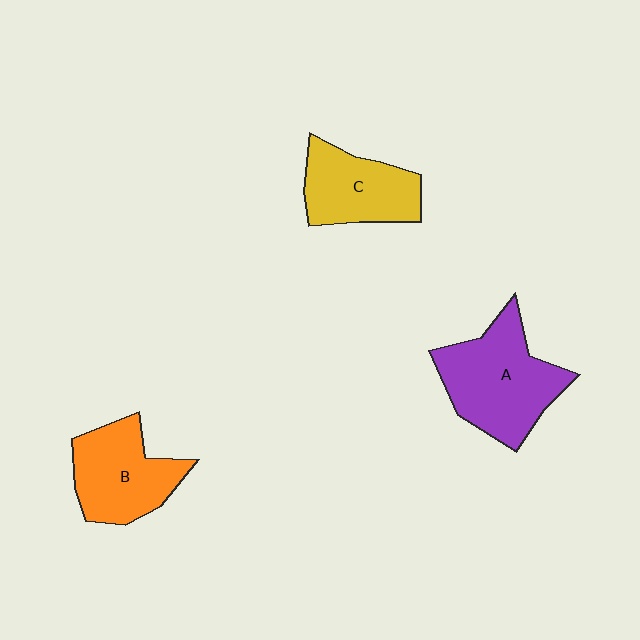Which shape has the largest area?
Shape A (purple).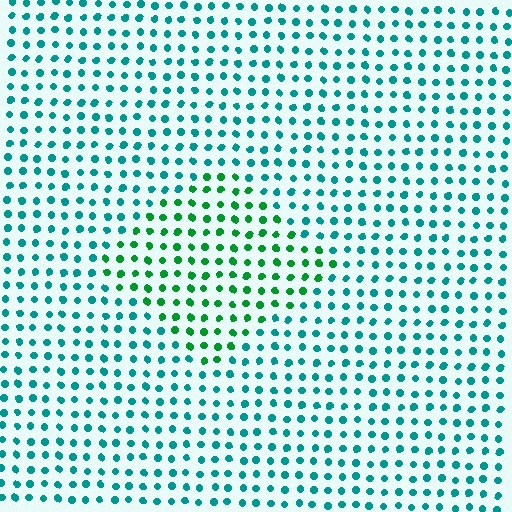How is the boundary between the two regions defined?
The boundary is defined purely by a slight shift in hue (about 40 degrees). Spacing, size, and orientation are identical on both sides.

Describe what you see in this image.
The image is filled with small teal elements in a uniform arrangement. A diamond-shaped region is visible where the elements are tinted to a slightly different hue, forming a subtle color boundary.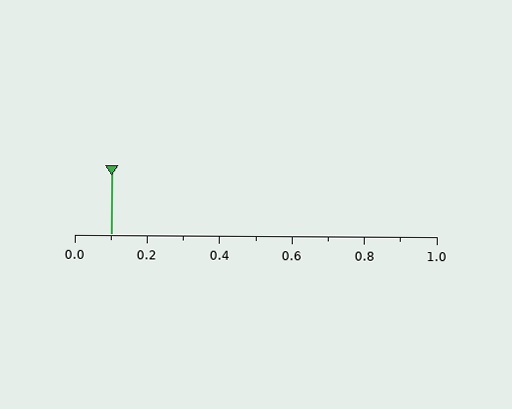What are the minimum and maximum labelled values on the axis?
The axis runs from 0.0 to 1.0.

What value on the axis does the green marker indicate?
The marker indicates approximately 0.1.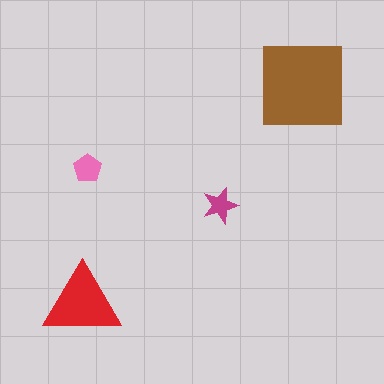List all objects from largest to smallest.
The brown square, the red triangle, the pink pentagon, the magenta star.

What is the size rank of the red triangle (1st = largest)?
2nd.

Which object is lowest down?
The red triangle is bottommost.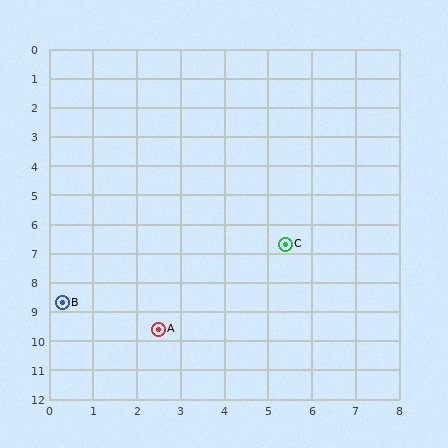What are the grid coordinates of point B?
Point B is at approximately (0.3, 8.7).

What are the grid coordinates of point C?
Point C is at approximately (5.4, 6.7).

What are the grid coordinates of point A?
Point A is at approximately (2.5, 9.6).